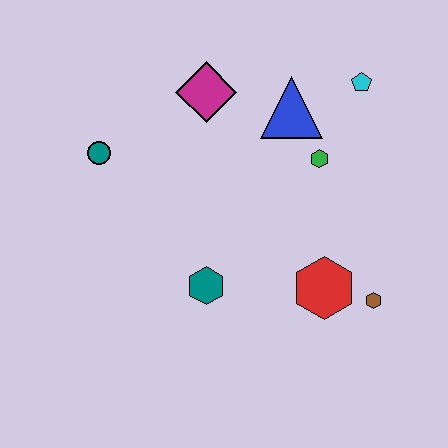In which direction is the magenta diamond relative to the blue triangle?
The magenta diamond is to the left of the blue triangle.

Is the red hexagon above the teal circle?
No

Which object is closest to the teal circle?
The magenta diamond is closest to the teal circle.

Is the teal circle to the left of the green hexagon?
Yes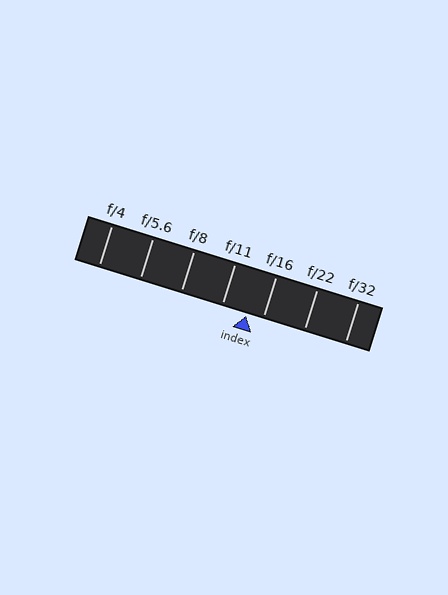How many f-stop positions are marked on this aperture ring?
There are 7 f-stop positions marked.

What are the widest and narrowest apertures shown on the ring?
The widest aperture shown is f/4 and the narrowest is f/32.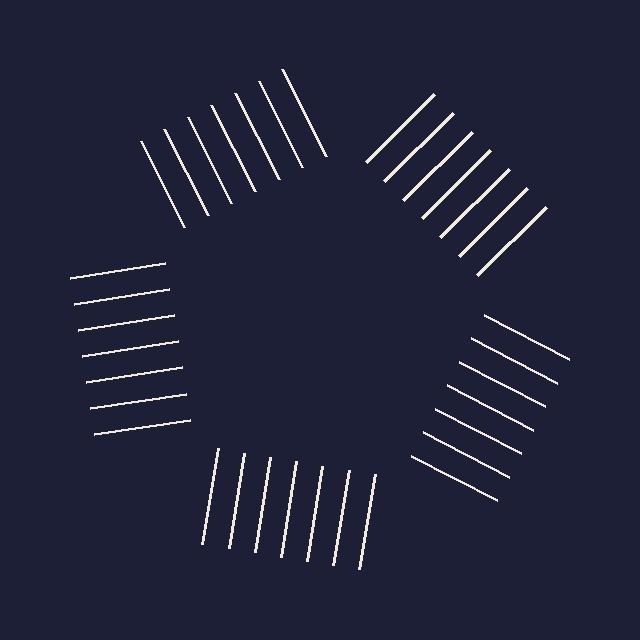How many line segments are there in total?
35 — 7 along each of the 5 edges.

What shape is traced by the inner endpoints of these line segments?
An illusory pentagon — the line segments terminate on its edges but no continuous stroke is drawn.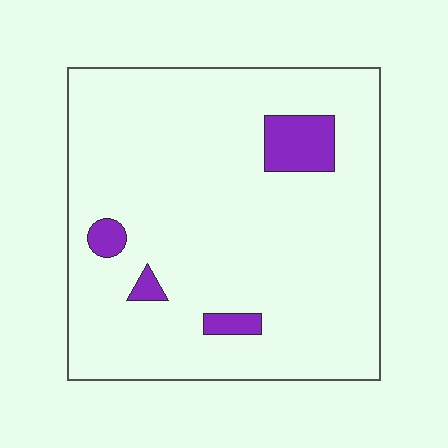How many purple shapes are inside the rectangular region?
4.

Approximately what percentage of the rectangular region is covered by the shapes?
Approximately 10%.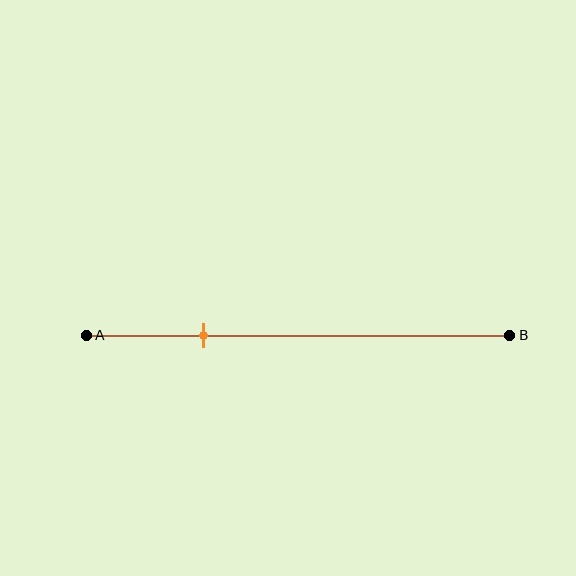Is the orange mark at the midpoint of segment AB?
No, the mark is at about 30% from A, not at the 50% midpoint.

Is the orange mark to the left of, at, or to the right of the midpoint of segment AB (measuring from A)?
The orange mark is to the left of the midpoint of segment AB.